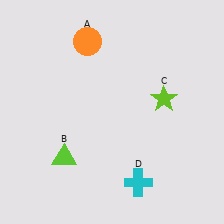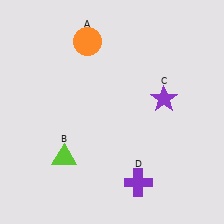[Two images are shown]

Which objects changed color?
C changed from lime to purple. D changed from cyan to purple.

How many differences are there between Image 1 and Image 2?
There are 2 differences between the two images.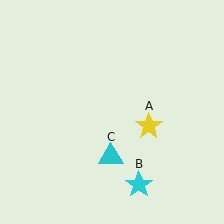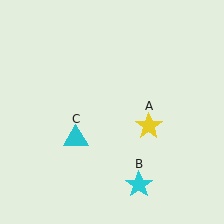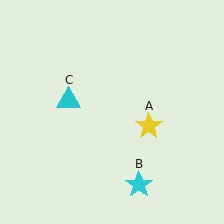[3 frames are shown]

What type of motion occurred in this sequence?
The cyan triangle (object C) rotated clockwise around the center of the scene.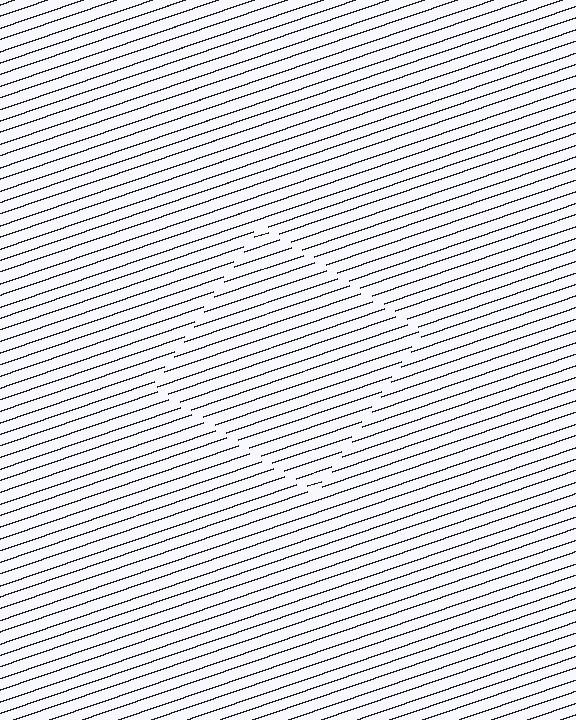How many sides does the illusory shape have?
4 sides — the line-ends trace a square.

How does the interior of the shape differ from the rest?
The interior of the shape contains the same grating, shifted by half a period — the contour is defined by the phase discontinuity where line-ends from the inner and outer gratings abut.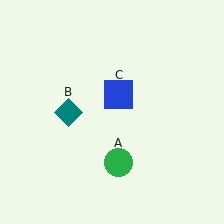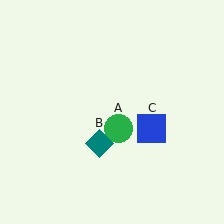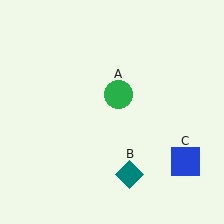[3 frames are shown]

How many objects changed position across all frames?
3 objects changed position: green circle (object A), teal diamond (object B), blue square (object C).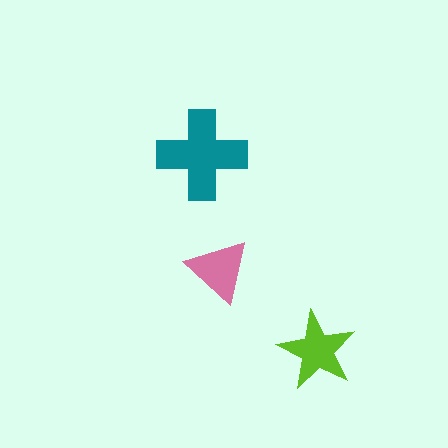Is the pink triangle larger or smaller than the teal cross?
Smaller.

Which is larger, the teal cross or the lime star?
The teal cross.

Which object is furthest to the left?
The teal cross is leftmost.